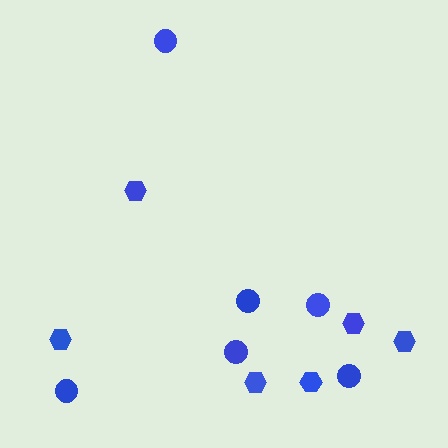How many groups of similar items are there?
There are 2 groups: one group of circles (6) and one group of hexagons (6).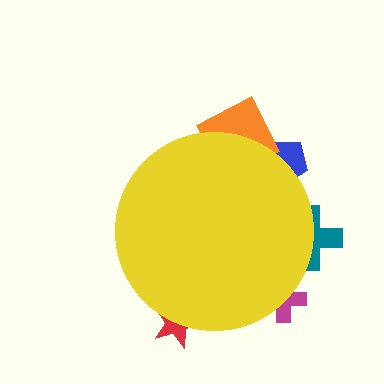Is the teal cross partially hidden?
Yes, the teal cross is partially hidden behind the yellow circle.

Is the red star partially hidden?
Yes, the red star is partially hidden behind the yellow circle.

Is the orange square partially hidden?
Yes, the orange square is partially hidden behind the yellow circle.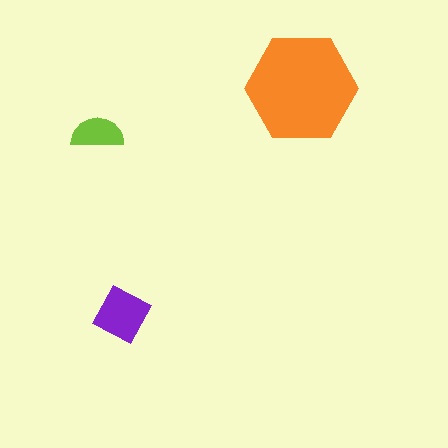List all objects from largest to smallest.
The orange hexagon, the purple square, the lime semicircle.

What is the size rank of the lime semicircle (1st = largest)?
3rd.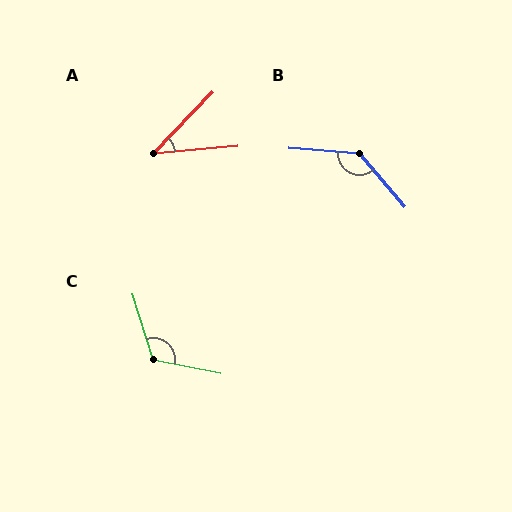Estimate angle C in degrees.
Approximately 119 degrees.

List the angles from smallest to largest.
A (41°), C (119°), B (134°).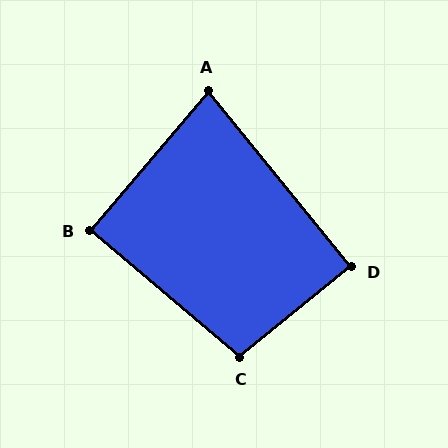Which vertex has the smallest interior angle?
A, at approximately 79 degrees.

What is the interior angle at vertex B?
Approximately 90 degrees (approximately right).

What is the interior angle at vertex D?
Approximately 90 degrees (approximately right).